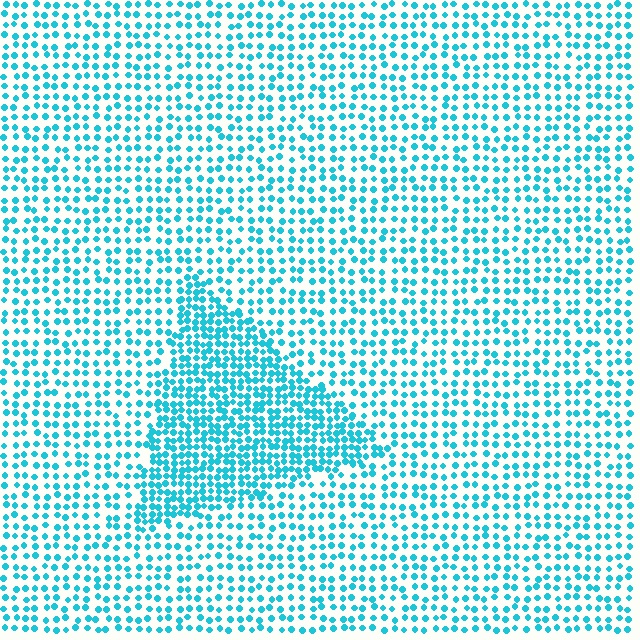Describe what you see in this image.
The image contains small cyan elements arranged at two different densities. A triangle-shaped region is visible where the elements are more densely packed than the surrounding area.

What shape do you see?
I see a triangle.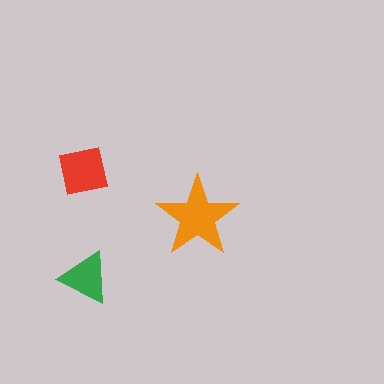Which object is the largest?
The orange star.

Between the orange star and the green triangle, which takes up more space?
The orange star.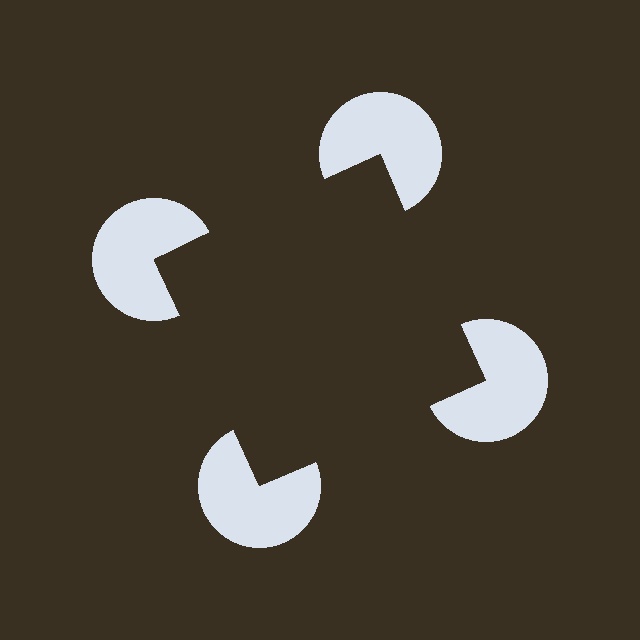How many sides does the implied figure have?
4 sides.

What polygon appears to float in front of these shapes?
An illusory square — its edges are inferred from the aligned wedge cuts in the pac-man discs, not physically drawn.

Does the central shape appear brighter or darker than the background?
It typically appears slightly darker than the background, even though no actual brightness change is drawn.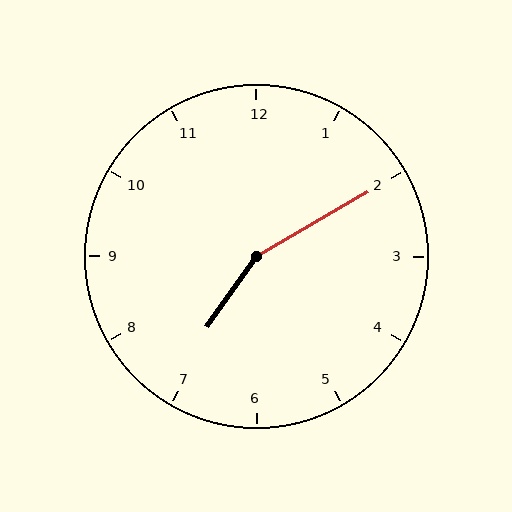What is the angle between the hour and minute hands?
Approximately 155 degrees.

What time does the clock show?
7:10.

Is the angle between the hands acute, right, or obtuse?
It is obtuse.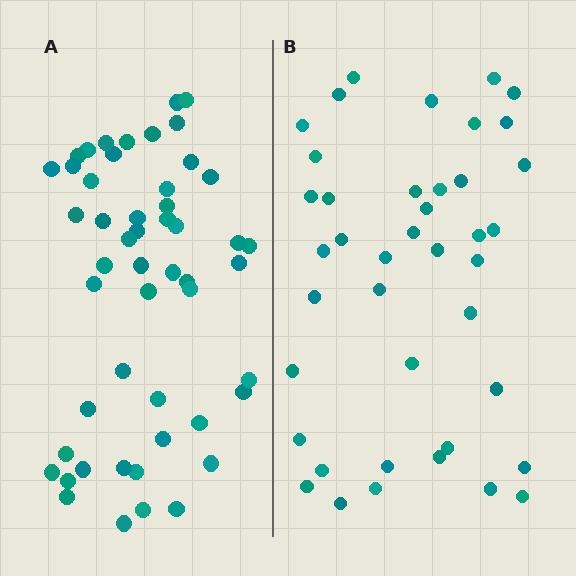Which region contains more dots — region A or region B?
Region A (the left region) has more dots.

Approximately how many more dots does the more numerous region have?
Region A has roughly 10 or so more dots than region B.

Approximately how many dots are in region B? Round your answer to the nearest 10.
About 40 dots. (The exact count is 41, which rounds to 40.)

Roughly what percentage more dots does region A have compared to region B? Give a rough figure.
About 25% more.